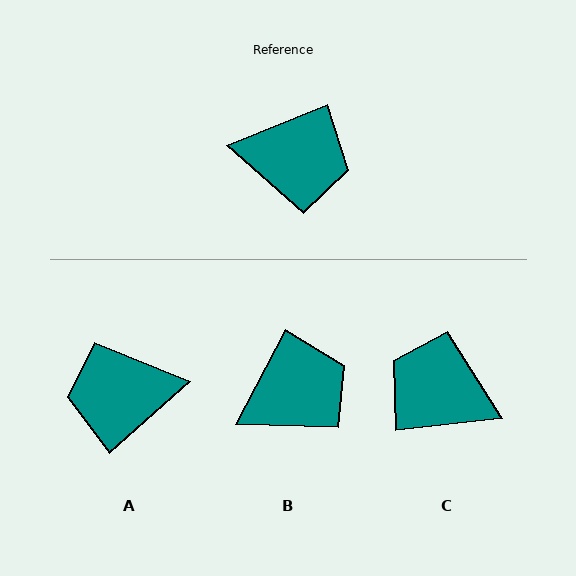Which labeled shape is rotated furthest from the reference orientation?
C, about 164 degrees away.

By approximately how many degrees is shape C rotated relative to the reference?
Approximately 164 degrees counter-clockwise.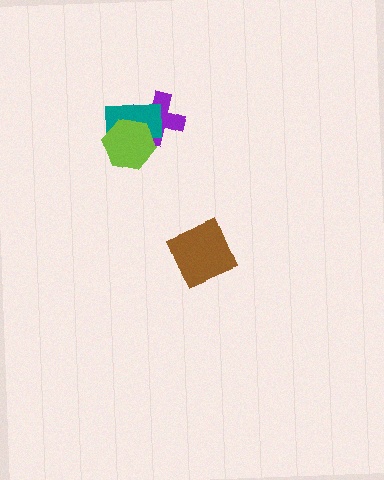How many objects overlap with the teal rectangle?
2 objects overlap with the teal rectangle.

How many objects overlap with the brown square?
0 objects overlap with the brown square.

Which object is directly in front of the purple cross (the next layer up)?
The teal rectangle is directly in front of the purple cross.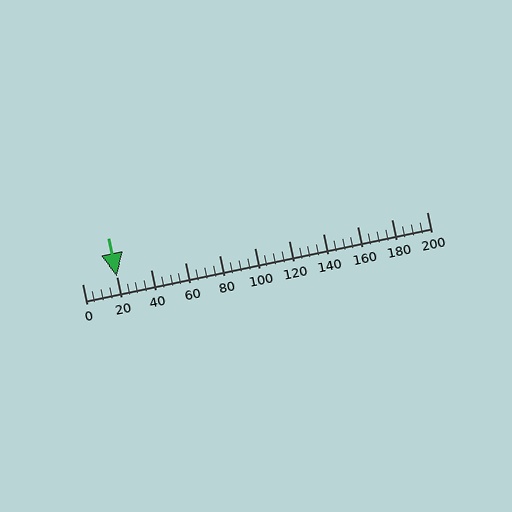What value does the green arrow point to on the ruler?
The green arrow points to approximately 20.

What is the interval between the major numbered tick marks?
The major tick marks are spaced 20 units apart.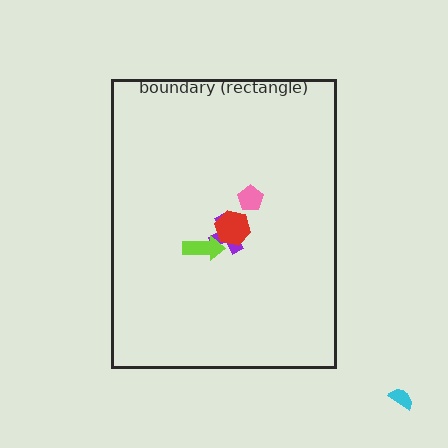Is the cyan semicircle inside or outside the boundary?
Outside.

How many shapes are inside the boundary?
4 inside, 1 outside.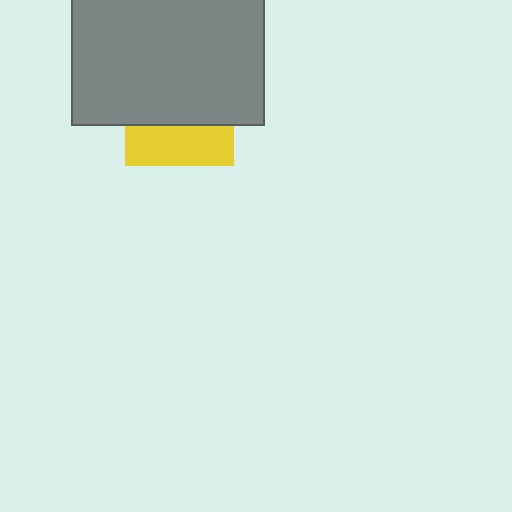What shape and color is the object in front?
The object in front is a gray rectangle.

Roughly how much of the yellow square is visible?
A small part of it is visible (roughly 37%).